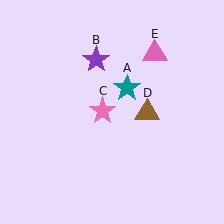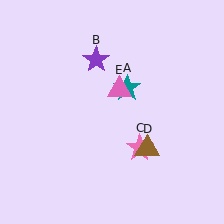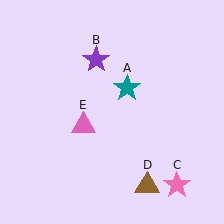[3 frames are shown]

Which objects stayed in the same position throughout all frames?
Teal star (object A) and purple star (object B) remained stationary.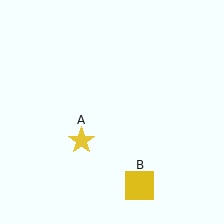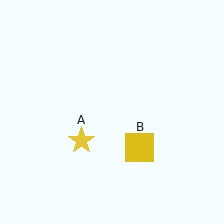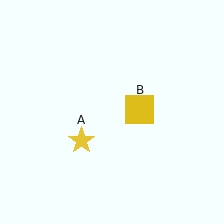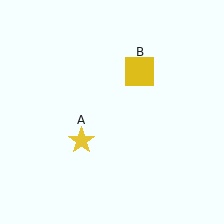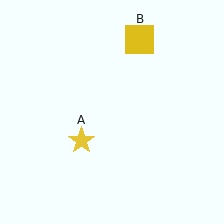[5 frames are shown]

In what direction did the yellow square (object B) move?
The yellow square (object B) moved up.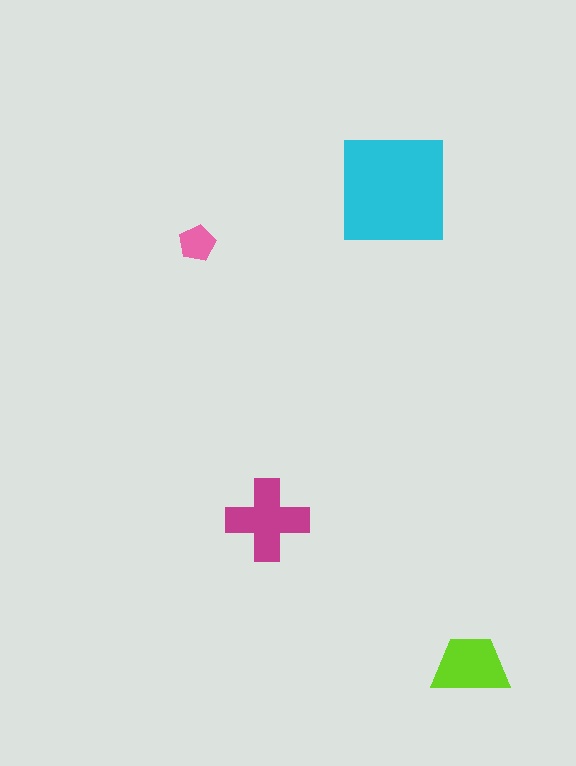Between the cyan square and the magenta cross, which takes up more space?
The cyan square.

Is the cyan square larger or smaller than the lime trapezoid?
Larger.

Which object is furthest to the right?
The lime trapezoid is rightmost.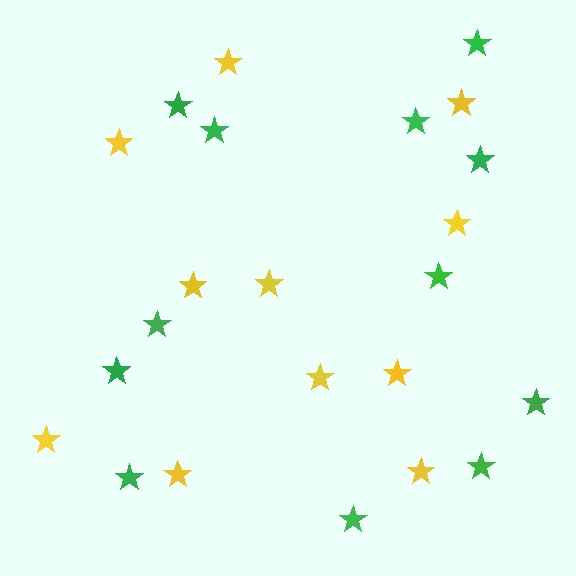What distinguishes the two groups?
There are 2 groups: one group of yellow stars (11) and one group of green stars (12).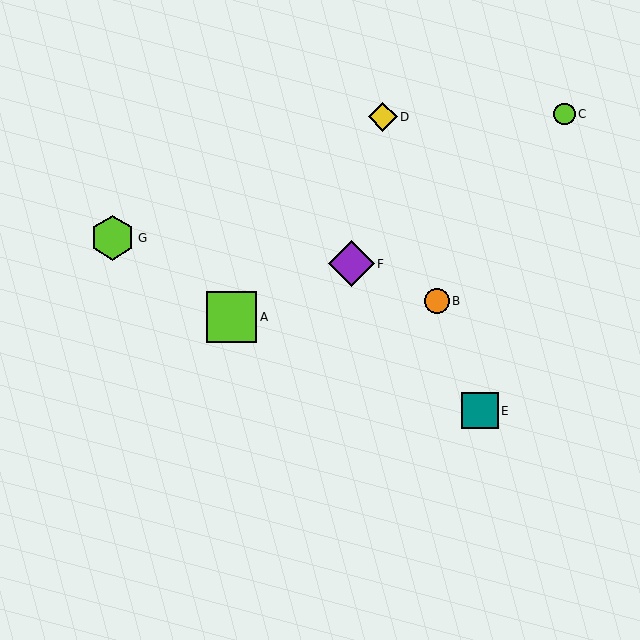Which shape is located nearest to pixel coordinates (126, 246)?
The lime hexagon (labeled G) at (112, 238) is nearest to that location.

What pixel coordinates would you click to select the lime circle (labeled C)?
Click at (565, 114) to select the lime circle C.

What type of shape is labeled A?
Shape A is a lime square.